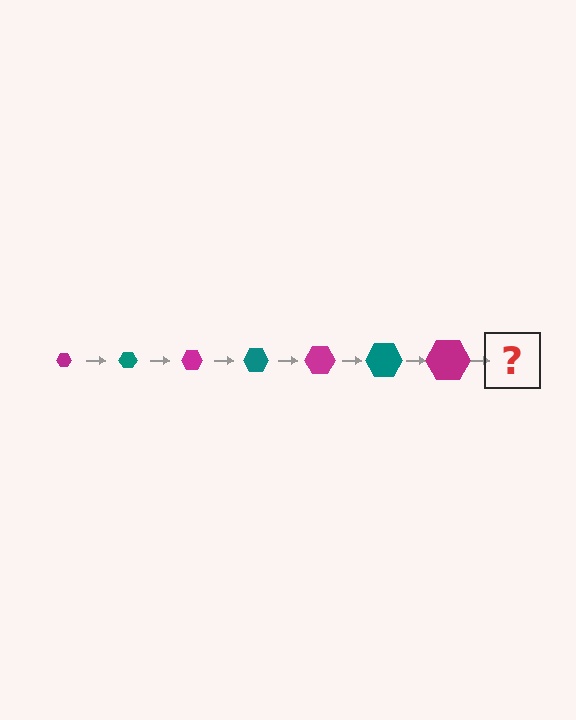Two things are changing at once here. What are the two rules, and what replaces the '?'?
The two rules are that the hexagon grows larger each step and the color cycles through magenta and teal. The '?' should be a teal hexagon, larger than the previous one.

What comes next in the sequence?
The next element should be a teal hexagon, larger than the previous one.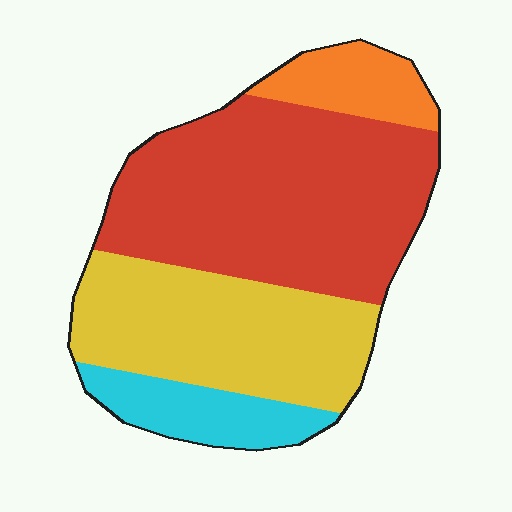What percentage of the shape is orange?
Orange covers around 10% of the shape.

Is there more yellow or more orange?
Yellow.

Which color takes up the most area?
Red, at roughly 50%.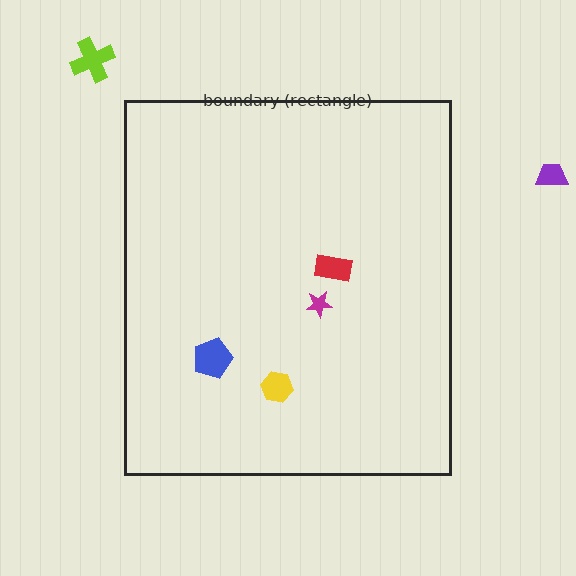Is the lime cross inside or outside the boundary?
Outside.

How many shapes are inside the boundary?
4 inside, 2 outside.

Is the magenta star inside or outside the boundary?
Inside.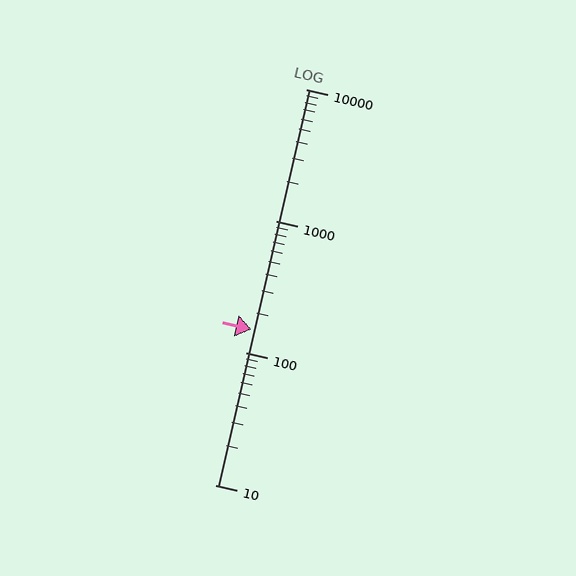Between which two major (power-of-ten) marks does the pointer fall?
The pointer is between 100 and 1000.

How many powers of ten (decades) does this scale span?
The scale spans 3 decades, from 10 to 10000.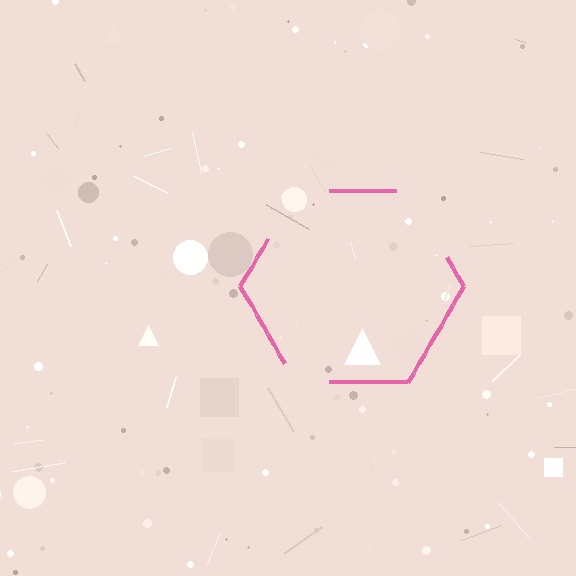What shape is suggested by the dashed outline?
The dashed outline suggests a hexagon.